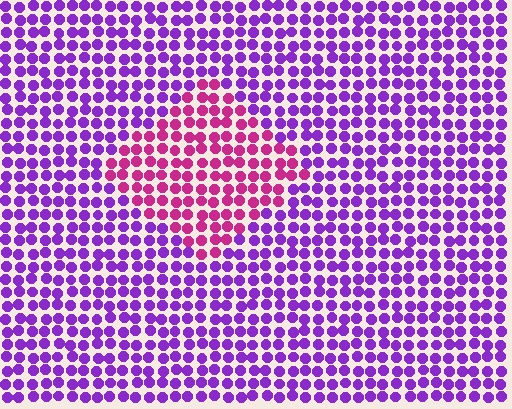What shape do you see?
I see a diamond.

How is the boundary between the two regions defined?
The boundary is defined purely by a slight shift in hue (about 46 degrees). Spacing, size, and orientation are identical on both sides.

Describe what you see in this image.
The image is filled with small purple elements in a uniform arrangement. A diamond-shaped region is visible where the elements are tinted to a slightly different hue, forming a subtle color boundary.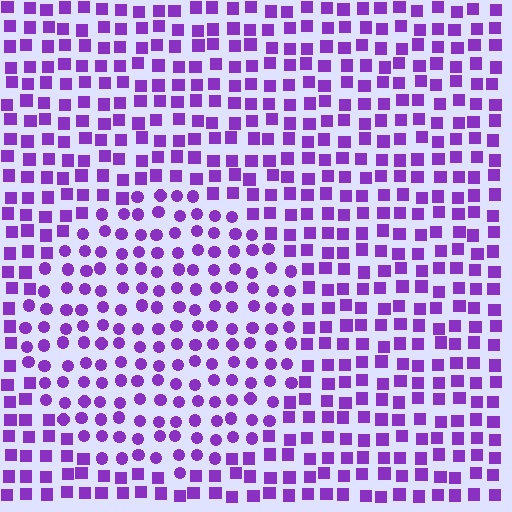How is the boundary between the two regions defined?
The boundary is defined by a change in element shape: circles inside vs. squares outside. All elements share the same color and spacing.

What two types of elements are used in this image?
The image uses circles inside the circle region and squares outside it.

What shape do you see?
I see a circle.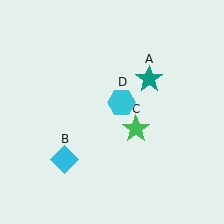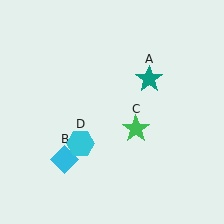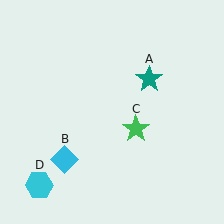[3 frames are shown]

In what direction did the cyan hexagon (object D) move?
The cyan hexagon (object D) moved down and to the left.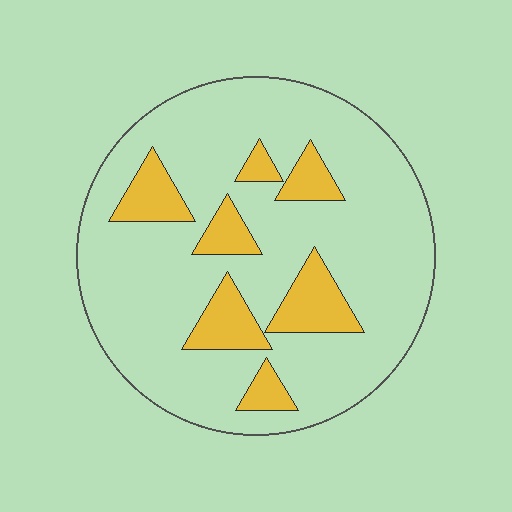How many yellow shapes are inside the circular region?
7.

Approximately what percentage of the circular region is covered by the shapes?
Approximately 20%.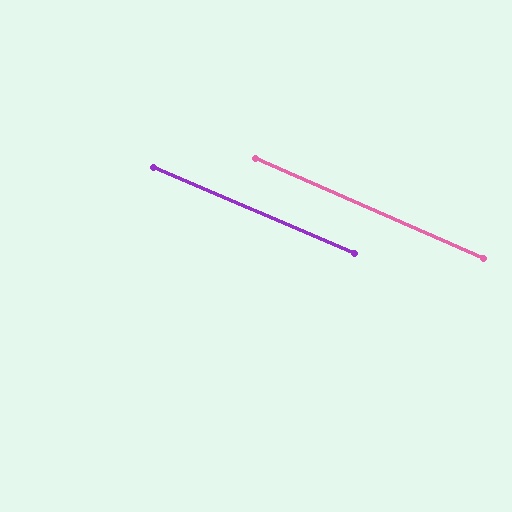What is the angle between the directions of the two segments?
Approximately 0 degrees.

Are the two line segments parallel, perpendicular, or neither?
Parallel — their directions differ by only 0.5°.